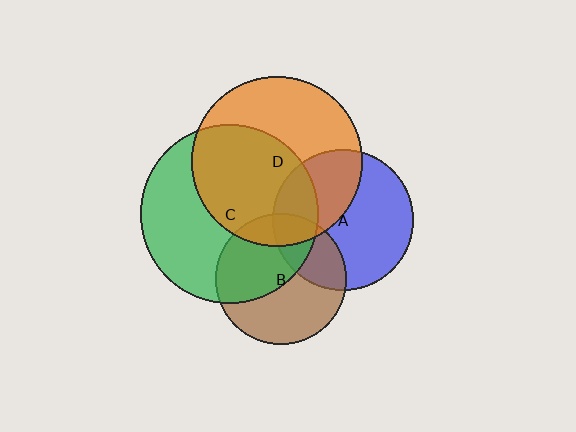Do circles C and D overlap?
Yes.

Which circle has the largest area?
Circle C (green).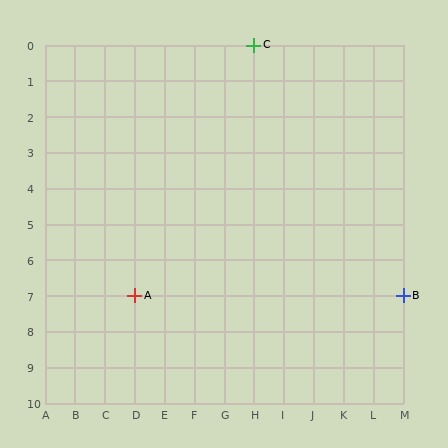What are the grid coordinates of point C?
Point C is at grid coordinates (H, 0).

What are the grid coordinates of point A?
Point A is at grid coordinates (D, 7).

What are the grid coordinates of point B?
Point B is at grid coordinates (M, 7).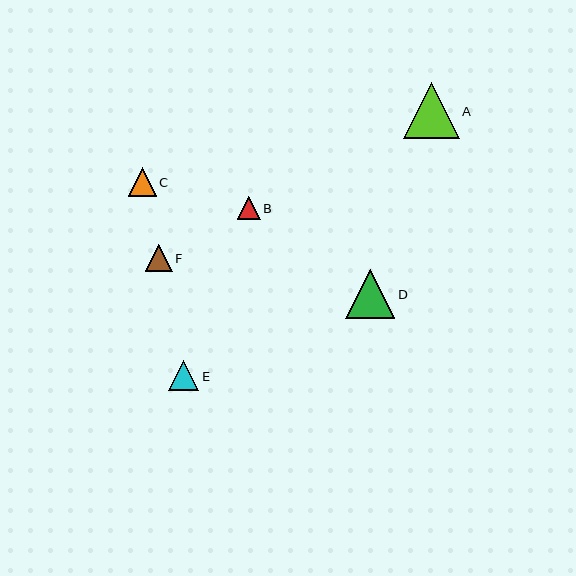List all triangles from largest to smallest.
From largest to smallest: A, D, E, C, F, B.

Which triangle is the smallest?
Triangle B is the smallest with a size of approximately 23 pixels.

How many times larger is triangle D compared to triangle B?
Triangle D is approximately 2.2 times the size of triangle B.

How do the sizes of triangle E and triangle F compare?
Triangle E and triangle F are approximately the same size.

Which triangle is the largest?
Triangle A is the largest with a size of approximately 56 pixels.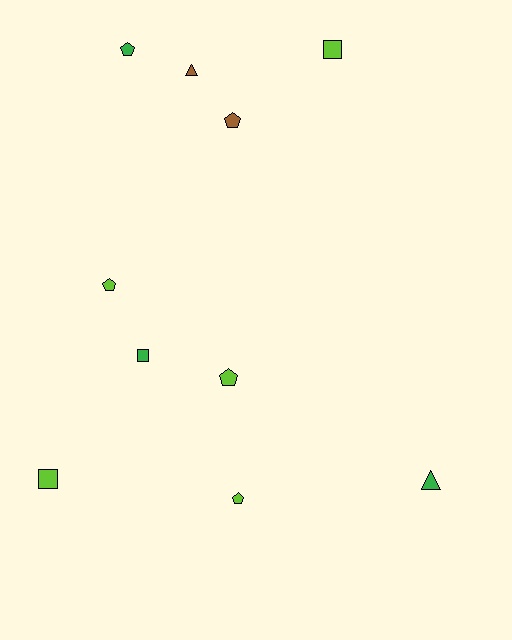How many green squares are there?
There is 1 green square.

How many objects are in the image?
There are 10 objects.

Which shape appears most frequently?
Pentagon, with 5 objects.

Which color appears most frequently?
Lime, with 5 objects.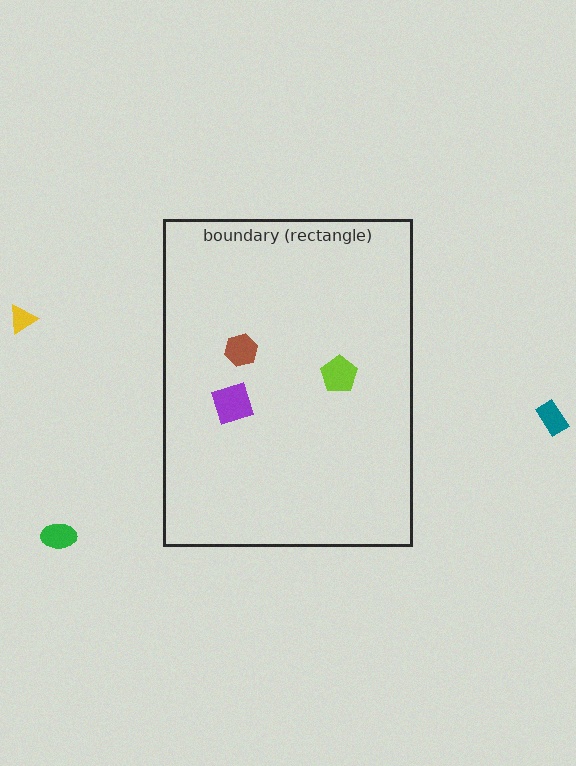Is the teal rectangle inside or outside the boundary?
Outside.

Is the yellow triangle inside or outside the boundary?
Outside.